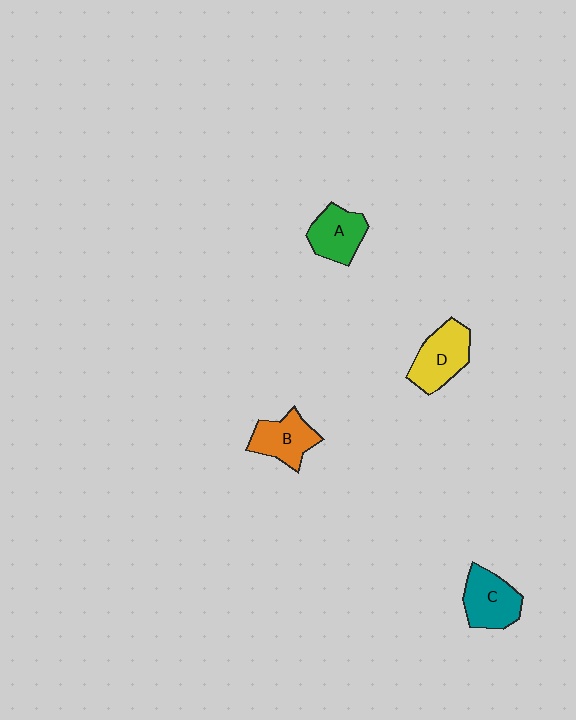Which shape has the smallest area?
Shape A (green).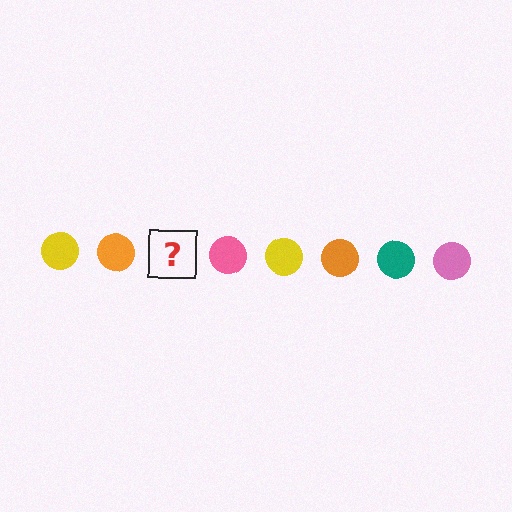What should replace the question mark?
The question mark should be replaced with a teal circle.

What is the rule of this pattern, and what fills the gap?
The rule is that the pattern cycles through yellow, orange, teal, pink circles. The gap should be filled with a teal circle.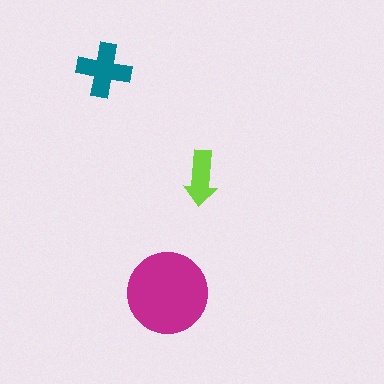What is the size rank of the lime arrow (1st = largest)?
3rd.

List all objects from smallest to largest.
The lime arrow, the teal cross, the magenta circle.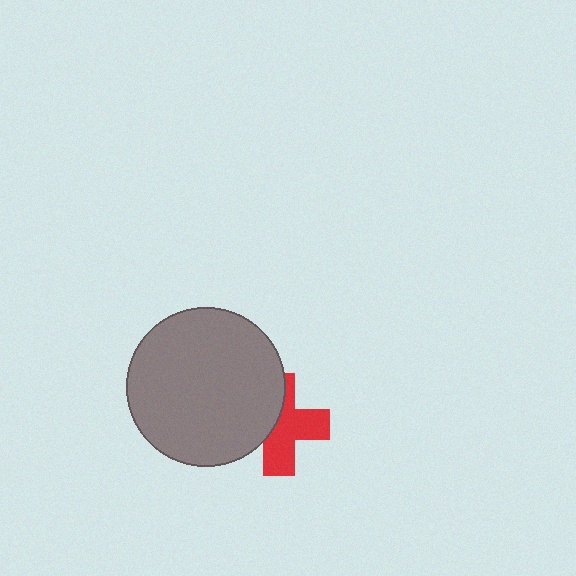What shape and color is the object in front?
The object in front is a gray circle.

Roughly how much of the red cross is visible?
About half of it is visible (roughly 58%).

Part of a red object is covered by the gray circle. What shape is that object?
It is a cross.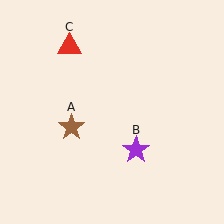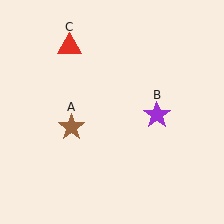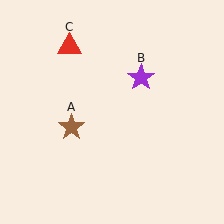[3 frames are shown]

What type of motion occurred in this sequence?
The purple star (object B) rotated counterclockwise around the center of the scene.